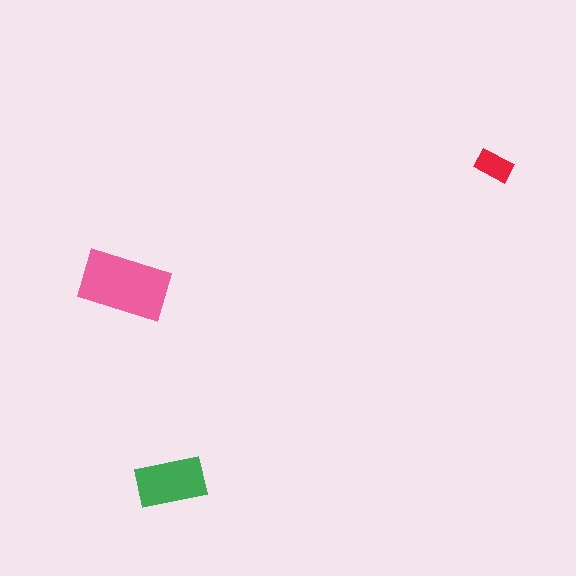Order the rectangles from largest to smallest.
the pink one, the green one, the red one.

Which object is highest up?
The red rectangle is topmost.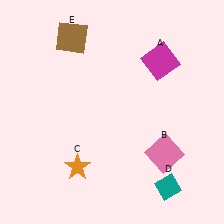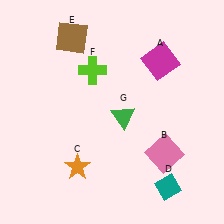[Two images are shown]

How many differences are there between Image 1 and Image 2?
There are 2 differences between the two images.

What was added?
A lime cross (F), a green triangle (G) were added in Image 2.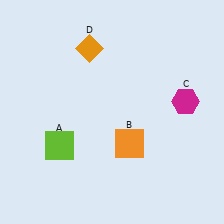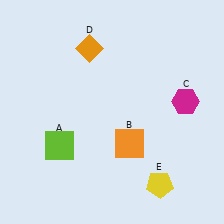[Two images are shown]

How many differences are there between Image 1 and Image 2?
There is 1 difference between the two images.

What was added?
A yellow pentagon (E) was added in Image 2.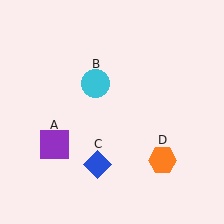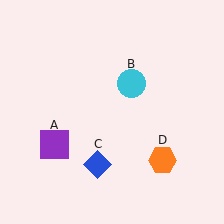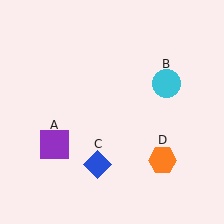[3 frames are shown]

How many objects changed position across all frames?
1 object changed position: cyan circle (object B).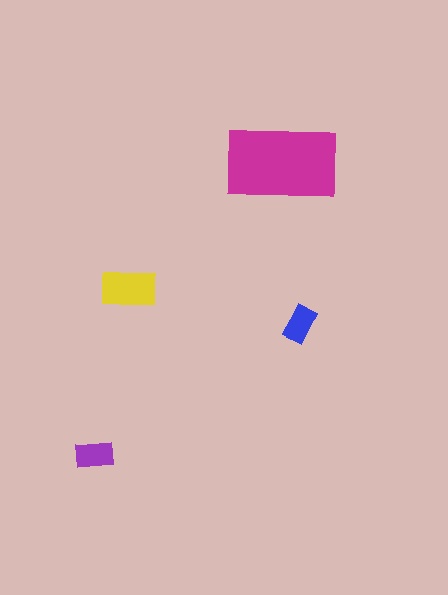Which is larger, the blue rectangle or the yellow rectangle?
The yellow one.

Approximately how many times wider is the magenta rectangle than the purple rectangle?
About 3 times wider.